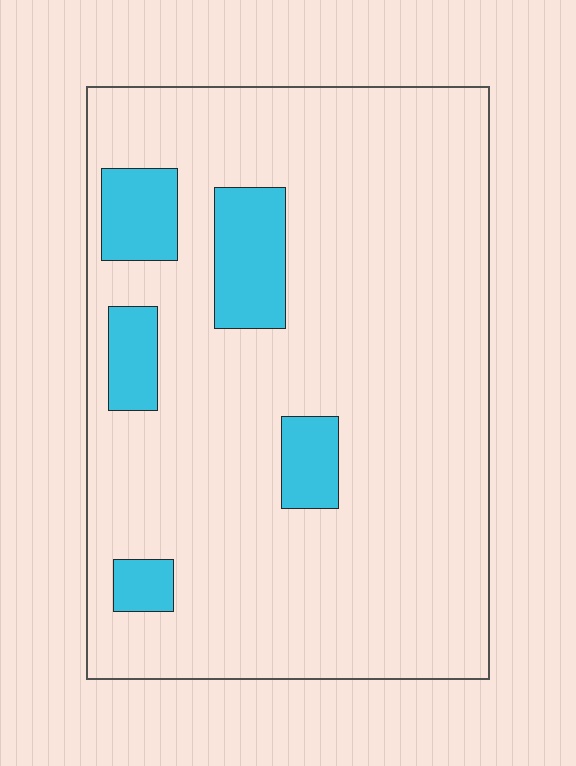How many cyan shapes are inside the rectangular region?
5.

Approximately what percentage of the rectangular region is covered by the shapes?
Approximately 15%.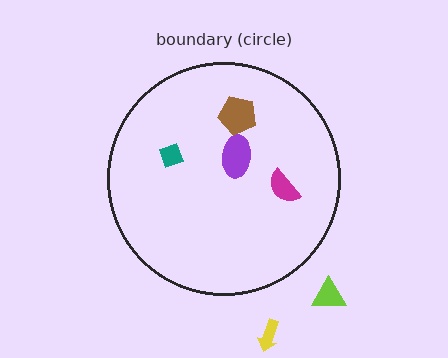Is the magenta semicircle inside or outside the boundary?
Inside.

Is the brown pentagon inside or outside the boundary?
Inside.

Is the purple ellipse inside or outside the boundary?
Inside.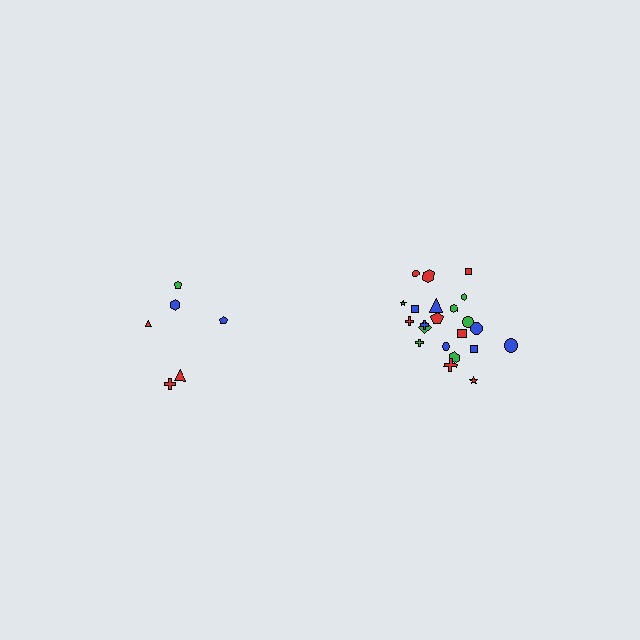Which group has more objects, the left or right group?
The right group.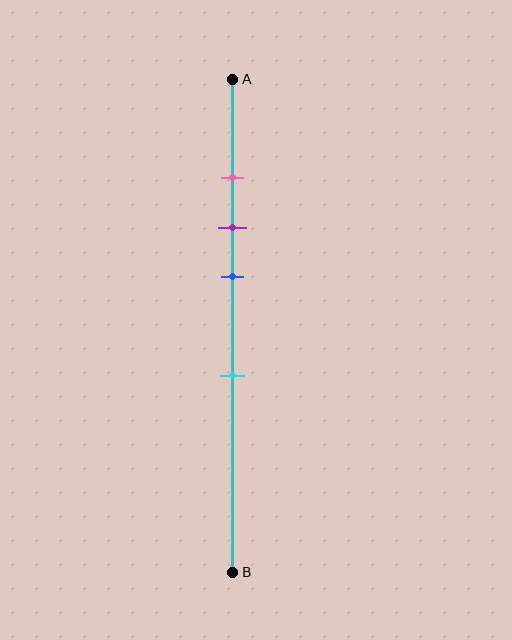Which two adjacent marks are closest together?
The pink and purple marks are the closest adjacent pair.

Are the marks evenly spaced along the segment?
No, the marks are not evenly spaced.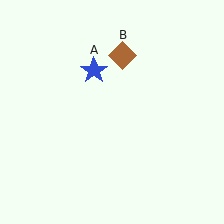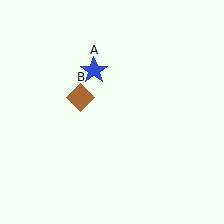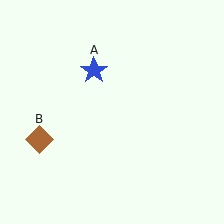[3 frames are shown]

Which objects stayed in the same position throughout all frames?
Blue star (object A) remained stationary.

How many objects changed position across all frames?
1 object changed position: brown diamond (object B).